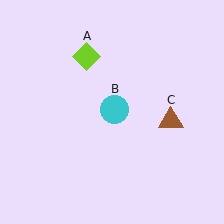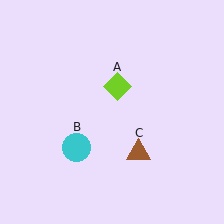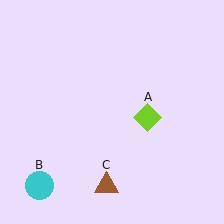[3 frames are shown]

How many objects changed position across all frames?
3 objects changed position: lime diamond (object A), cyan circle (object B), brown triangle (object C).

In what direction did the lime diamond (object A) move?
The lime diamond (object A) moved down and to the right.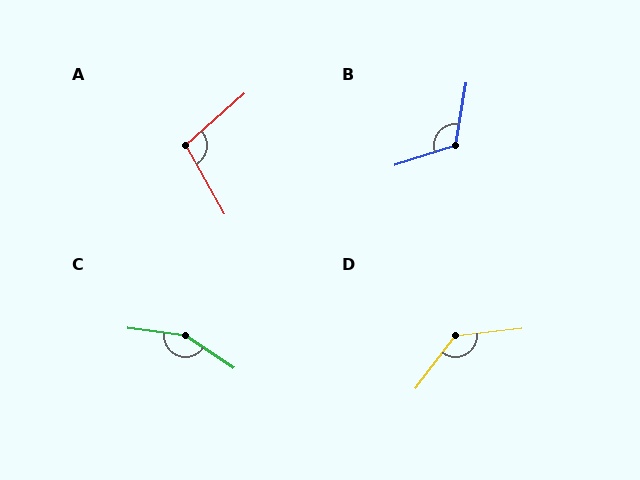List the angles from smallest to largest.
A (102°), B (118°), D (133°), C (153°).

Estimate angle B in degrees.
Approximately 118 degrees.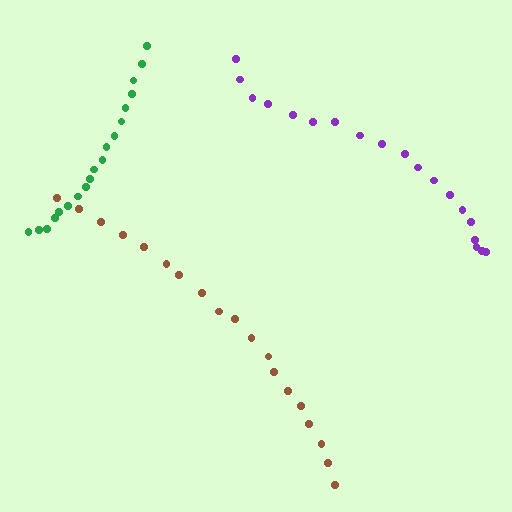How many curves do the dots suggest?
There are 3 distinct paths.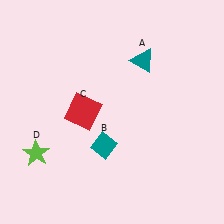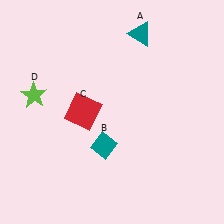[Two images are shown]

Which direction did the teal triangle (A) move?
The teal triangle (A) moved up.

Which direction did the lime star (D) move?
The lime star (D) moved up.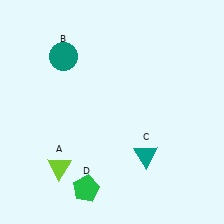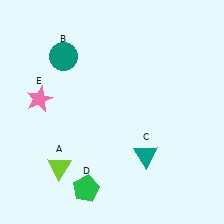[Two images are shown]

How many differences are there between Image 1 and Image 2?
There is 1 difference between the two images.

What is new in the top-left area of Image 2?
A pink star (E) was added in the top-left area of Image 2.